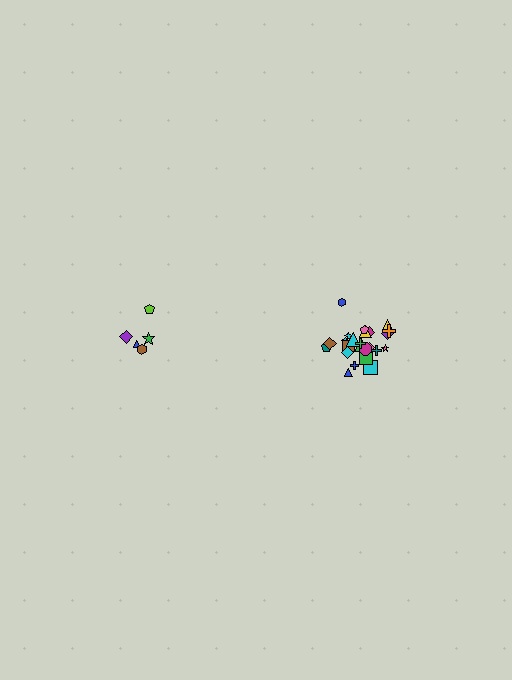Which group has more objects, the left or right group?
The right group.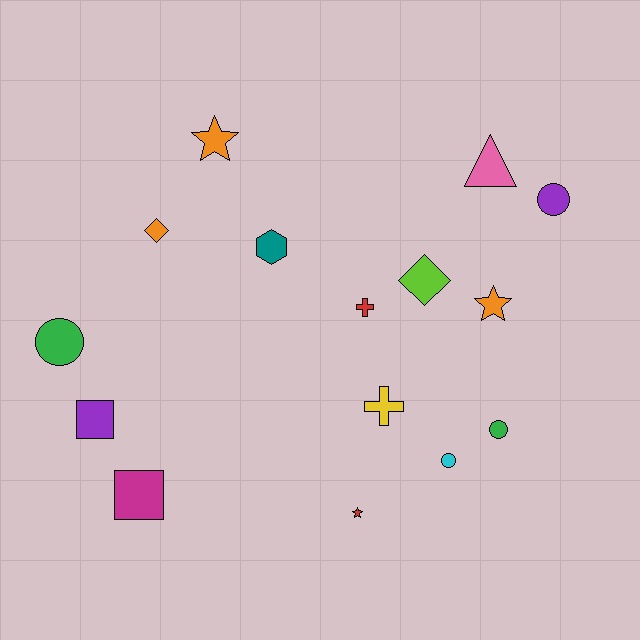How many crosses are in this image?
There are 2 crosses.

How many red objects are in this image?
There are 2 red objects.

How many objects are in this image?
There are 15 objects.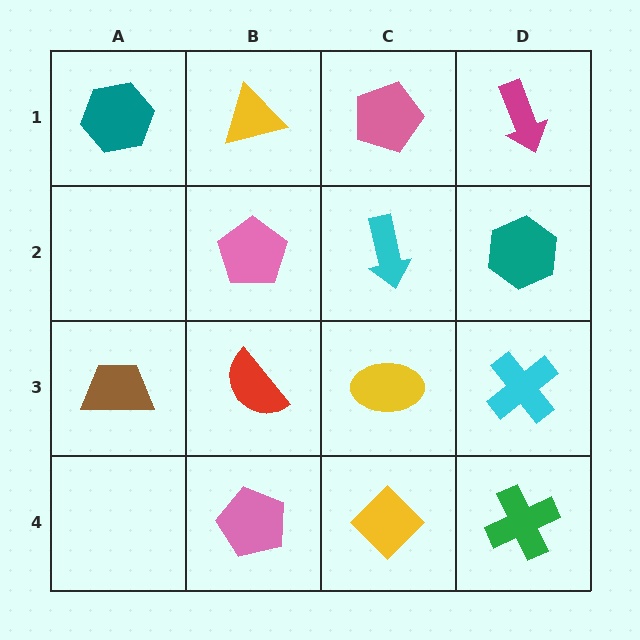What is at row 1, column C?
A pink pentagon.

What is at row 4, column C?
A yellow diamond.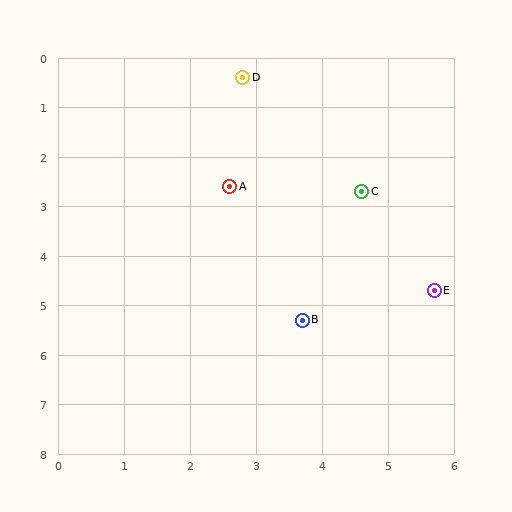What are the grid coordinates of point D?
Point D is at approximately (2.8, 0.4).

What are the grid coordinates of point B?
Point B is at approximately (3.7, 5.3).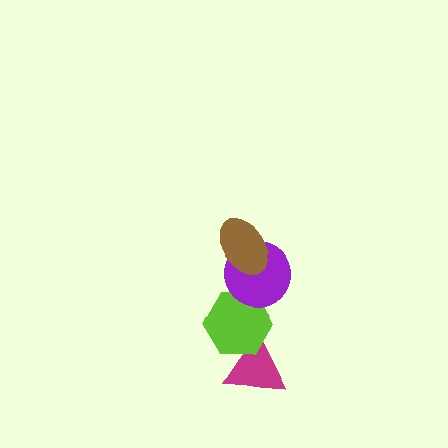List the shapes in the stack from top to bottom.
From top to bottom: the brown ellipse, the purple circle, the lime hexagon, the magenta triangle.